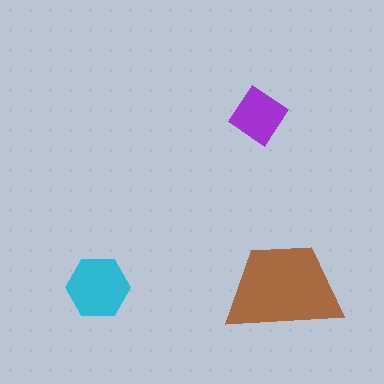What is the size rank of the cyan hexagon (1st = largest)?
2nd.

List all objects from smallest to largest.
The purple diamond, the cyan hexagon, the brown trapezoid.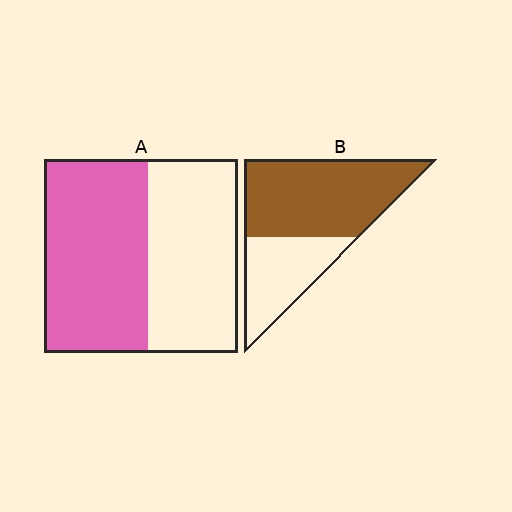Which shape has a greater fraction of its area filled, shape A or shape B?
Shape B.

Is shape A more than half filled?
Roughly half.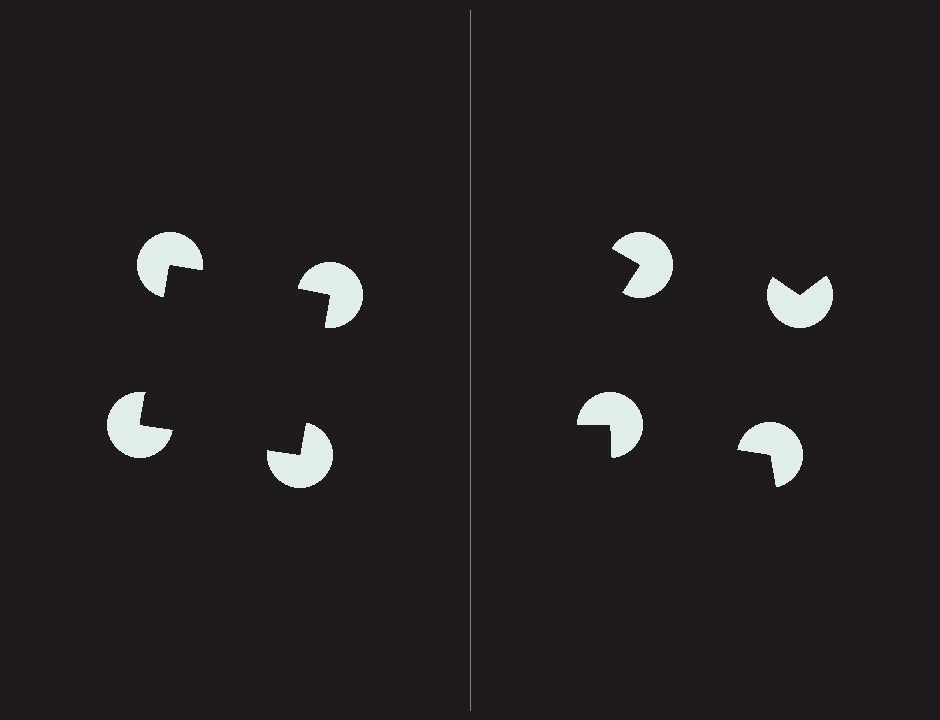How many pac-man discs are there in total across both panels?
8 — 4 on each side.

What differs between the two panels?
The pac-man discs are positioned identically on both sides; only the wedge orientations differ. On the left they align to a square; on the right they are misaligned.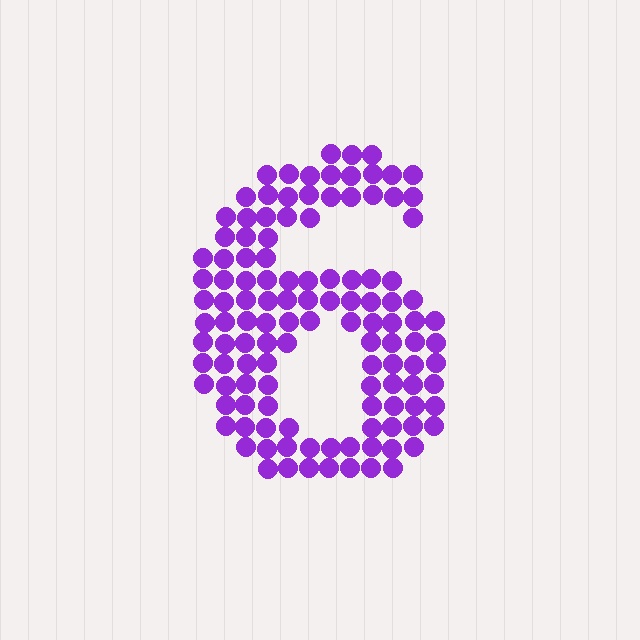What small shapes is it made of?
It is made of small circles.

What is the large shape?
The large shape is the digit 6.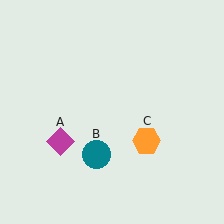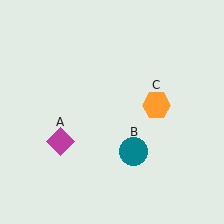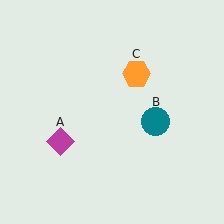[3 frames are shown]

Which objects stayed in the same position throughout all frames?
Magenta diamond (object A) remained stationary.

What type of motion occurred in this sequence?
The teal circle (object B), orange hexagon (object C) rotated counterclockwise around the center of the scene.